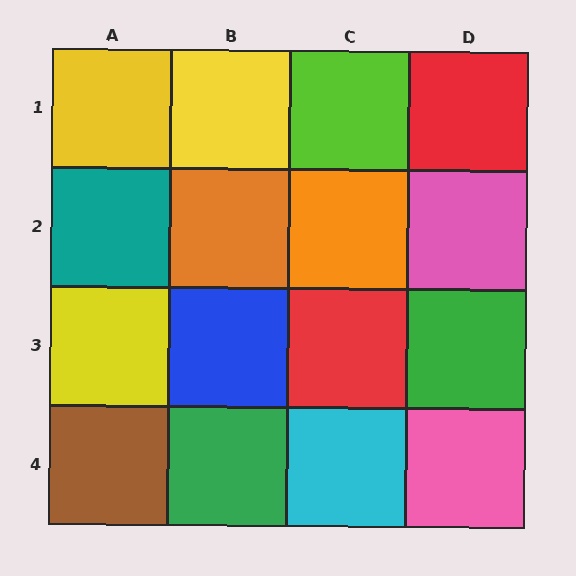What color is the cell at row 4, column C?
Cyan.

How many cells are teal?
1 cell is teal.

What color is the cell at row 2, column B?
Orange.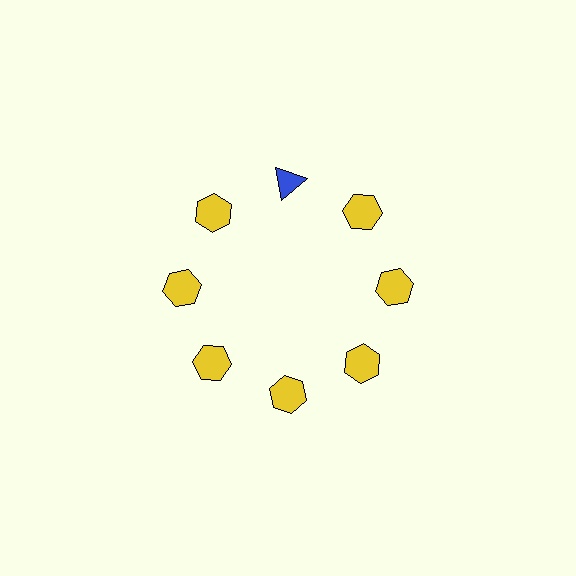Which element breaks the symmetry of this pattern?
The blue triangle at roughly the 12 o'clock position breaks the symmetry. All other shapes are yellow hexagons.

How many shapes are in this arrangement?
There are 8 shapes arranged in a ring pattern.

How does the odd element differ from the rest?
It differs in both color (blue instead of yellow) and shape (triangle instead of hexagon).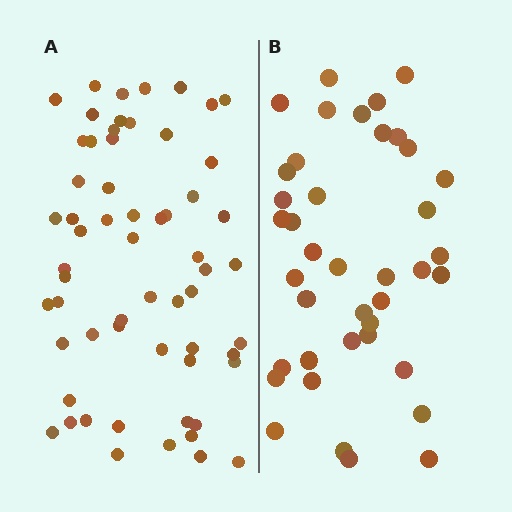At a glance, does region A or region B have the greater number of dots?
Region A (the left region) has more dots.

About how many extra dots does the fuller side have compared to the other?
Region A has approximately 20 more dots than region B.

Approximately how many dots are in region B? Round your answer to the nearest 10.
About 40 dots.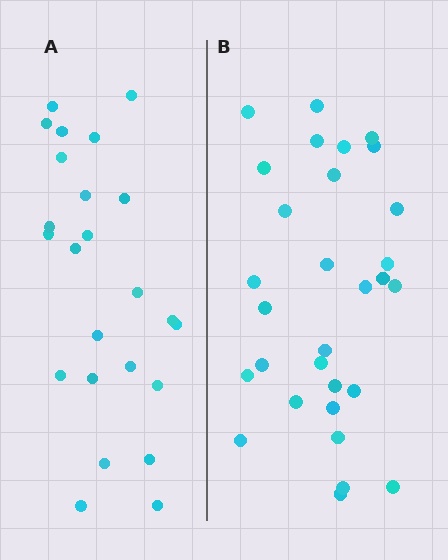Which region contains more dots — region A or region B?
Region B (the right region) has more dots.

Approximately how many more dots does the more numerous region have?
Region B has about 6 more dots than region A.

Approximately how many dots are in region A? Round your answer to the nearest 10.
About 20 dots. (The exact count is 24, which rounds to 20.)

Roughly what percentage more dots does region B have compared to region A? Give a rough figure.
About 25% more.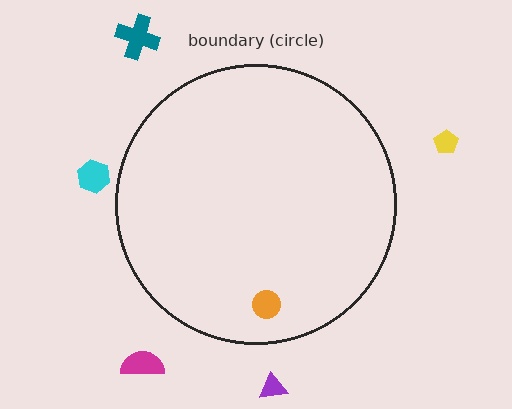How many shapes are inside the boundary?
1 inside, 5 outside.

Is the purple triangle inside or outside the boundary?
Outside.